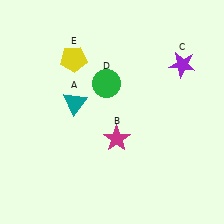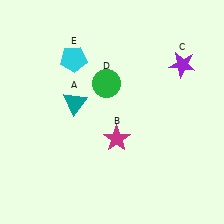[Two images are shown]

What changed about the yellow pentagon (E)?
In Image 1, E is yellow. In Image 2, it changed to cyan.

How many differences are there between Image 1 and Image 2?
There is 1 difference between the two images.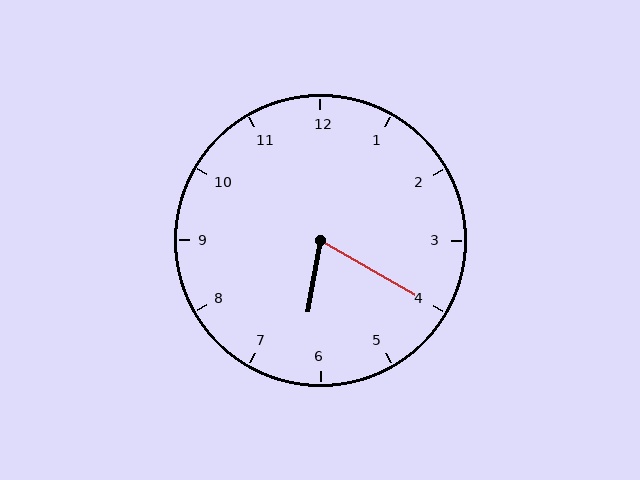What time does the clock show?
6:20.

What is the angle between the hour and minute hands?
Approximately 70 degrees.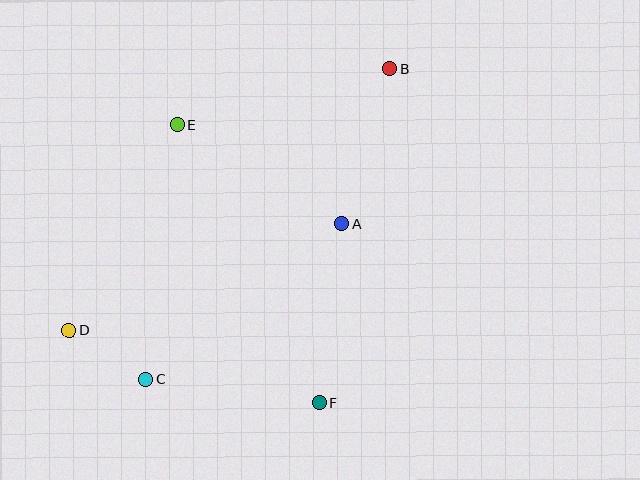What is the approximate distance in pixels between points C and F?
The distance between C and F is approximately 175 pixels.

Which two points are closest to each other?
Points C and D are closest to each other.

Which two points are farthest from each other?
Points B and D are farthest from each other.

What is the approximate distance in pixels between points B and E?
The distance between B and E is approximately 220 pixels.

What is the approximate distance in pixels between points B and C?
The distance between B and C is approximately 395 pixels.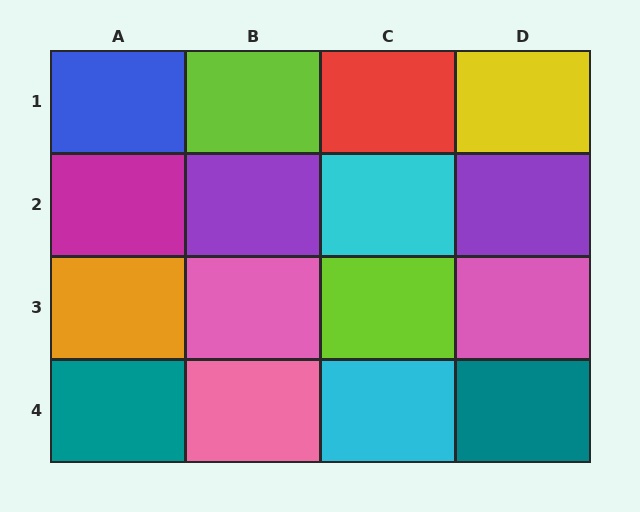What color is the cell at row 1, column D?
Yellow.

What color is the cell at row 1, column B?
Lime.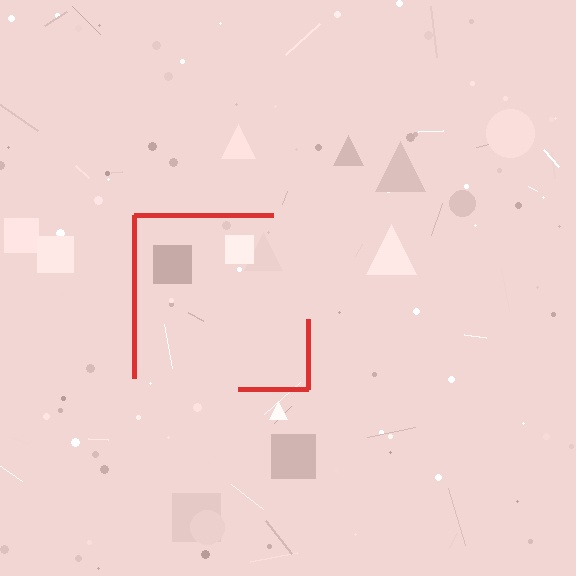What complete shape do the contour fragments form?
The contour fragments form a square.